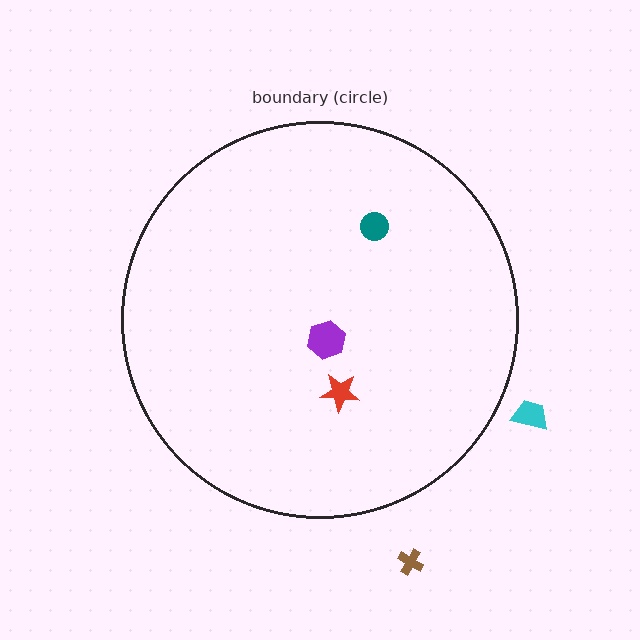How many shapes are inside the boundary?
3 inside, 2 outside.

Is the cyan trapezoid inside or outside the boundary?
Outside.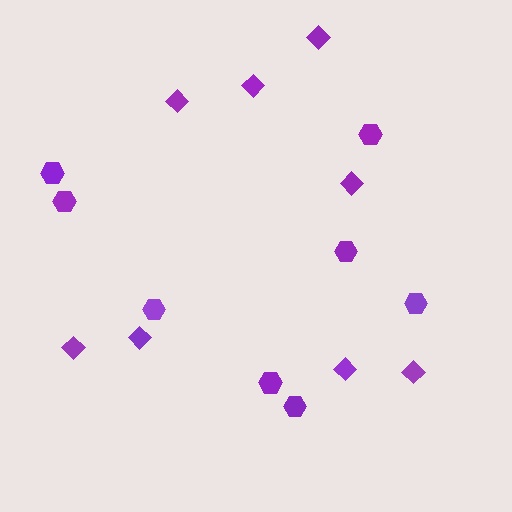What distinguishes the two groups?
There are 2 groups: one group of hexagons (8) and one group of diamonds (8).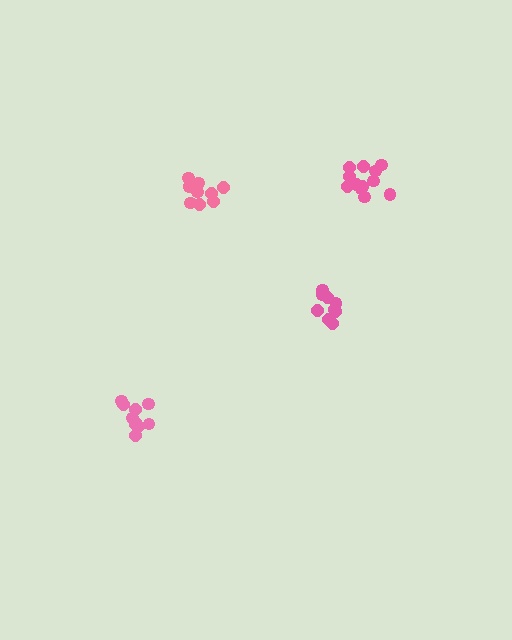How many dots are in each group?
Group 1: 10 dots, Group 2: 9 dots, Group 3: 9 dots, Group 4: 12 dots (40 total).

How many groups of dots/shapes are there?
There are 4 groups.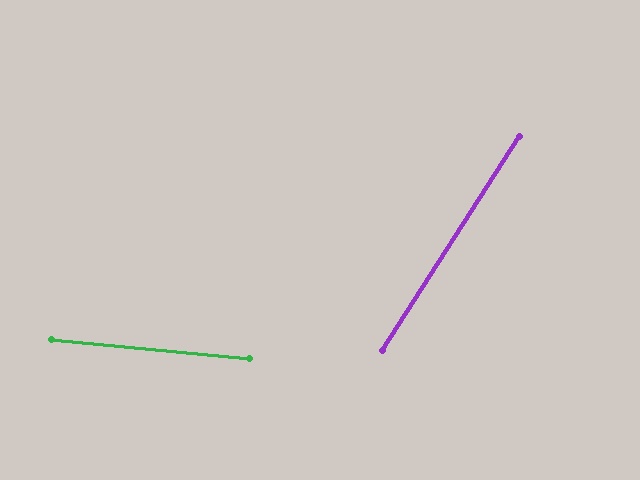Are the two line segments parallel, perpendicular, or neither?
Neither parallel nor perpendicular — they differ by about 63°.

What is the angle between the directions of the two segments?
Approximately 63 degrees.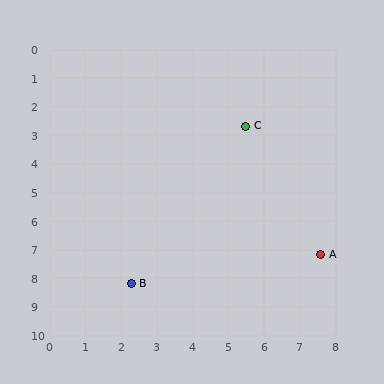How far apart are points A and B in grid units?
Points A and B are about 5.4 grid units apart.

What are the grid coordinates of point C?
Point C is at approximately (5.5, 2.7).